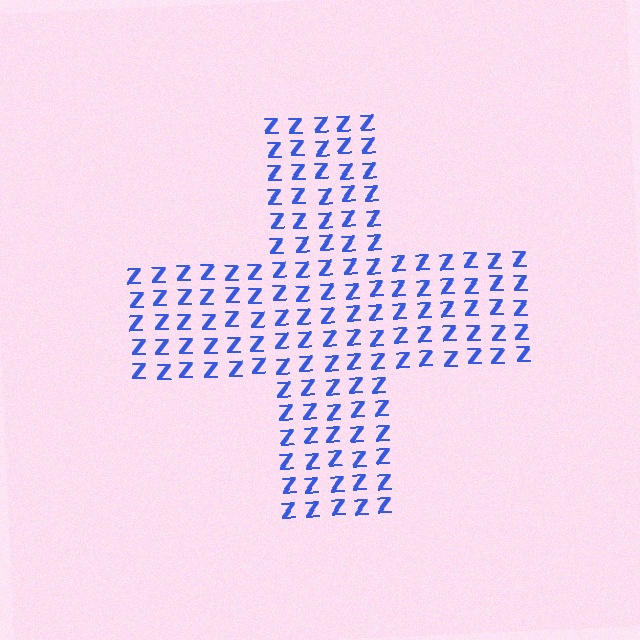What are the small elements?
The small elements are letter Z's.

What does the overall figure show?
The overall figure shows a cross.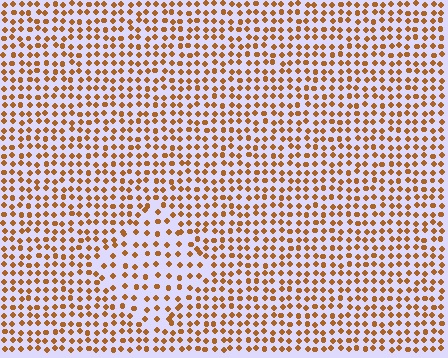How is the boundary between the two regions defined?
The boundary is defined by a change in element density (approximately 1.7x ratio). All elements are the same color, size, and shape.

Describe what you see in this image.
The image contains small brown elements arranged at two different densities. A diamond-shaped region is visible where the elements are less densely packed than the surrounding area.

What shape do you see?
I see a diamond.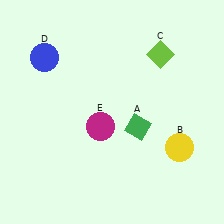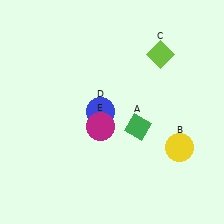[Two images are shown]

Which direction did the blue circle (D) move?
The blue circle (D) moved right.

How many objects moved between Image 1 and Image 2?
1 object moved between the two images.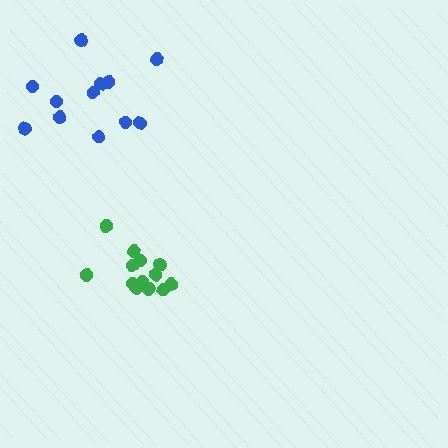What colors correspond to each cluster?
The clusters are colored: green, blue.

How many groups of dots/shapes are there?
There are 2 groups.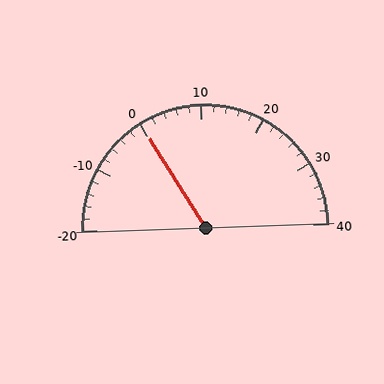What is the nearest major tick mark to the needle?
The nearest major tick mark is 0.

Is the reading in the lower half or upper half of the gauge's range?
The reading is in the lower half of the range (-20 to 40).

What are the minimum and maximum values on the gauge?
The gauge ranges from -20 to 40.